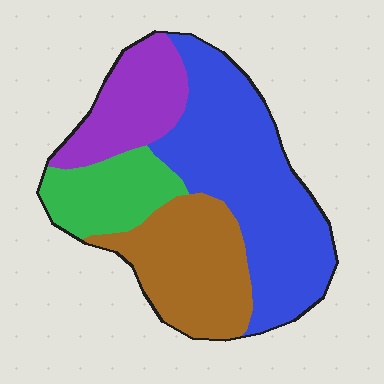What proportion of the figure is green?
Green takes up about one sixth (1/6) of the figure.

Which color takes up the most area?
Blue, at roughly 45%.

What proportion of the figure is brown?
Brown covers roughly 25% of the figure.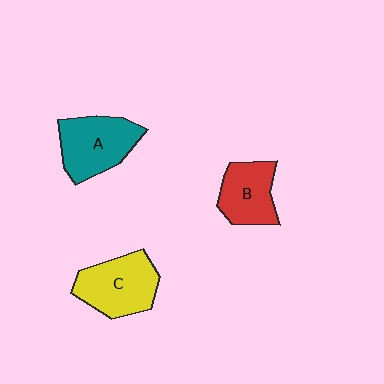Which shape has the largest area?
Shape C (yellow).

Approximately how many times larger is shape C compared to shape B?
Approximately 1.3 times.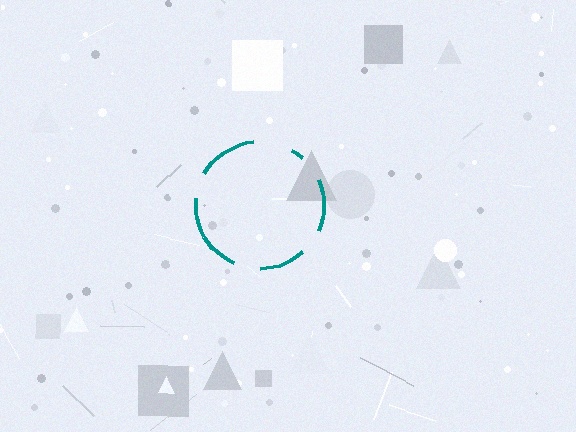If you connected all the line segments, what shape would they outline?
They would outline a circle.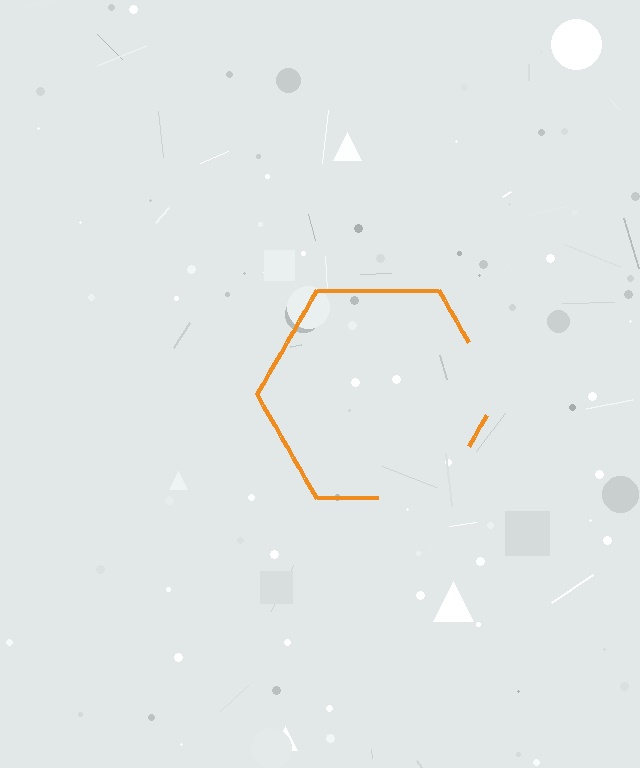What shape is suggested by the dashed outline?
The dashed outline suggests a hexagon.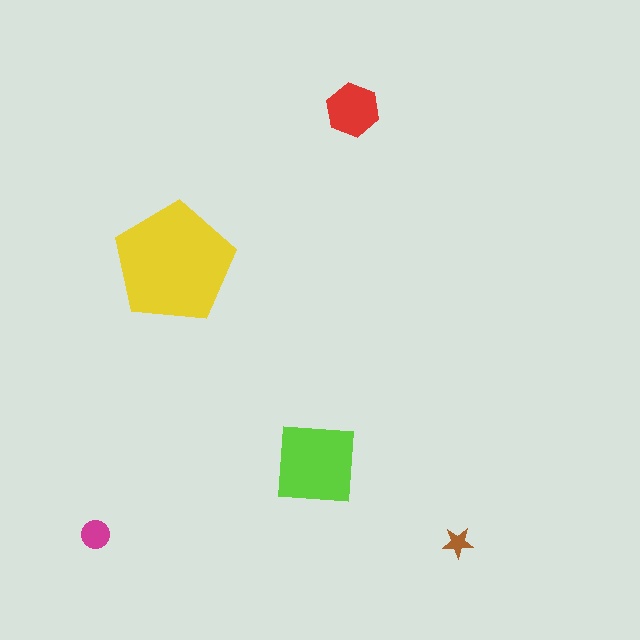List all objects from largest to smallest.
The yellow pentagon, the lime square, the red hexagon, the magenta circle, the brown star.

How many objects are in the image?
There are 5 objects in the image.